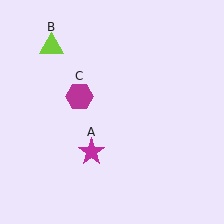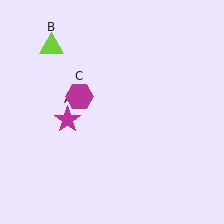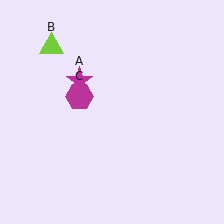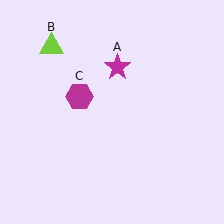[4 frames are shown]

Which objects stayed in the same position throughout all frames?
Lime triangle (object B) and magenta hexagon (object C) remained stationary.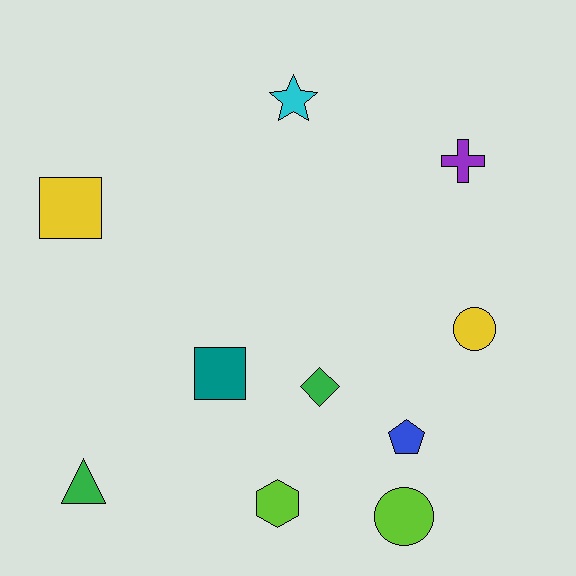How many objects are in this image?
There are 10 objects.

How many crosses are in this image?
There is 1 cross.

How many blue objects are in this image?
There is 1 blue object.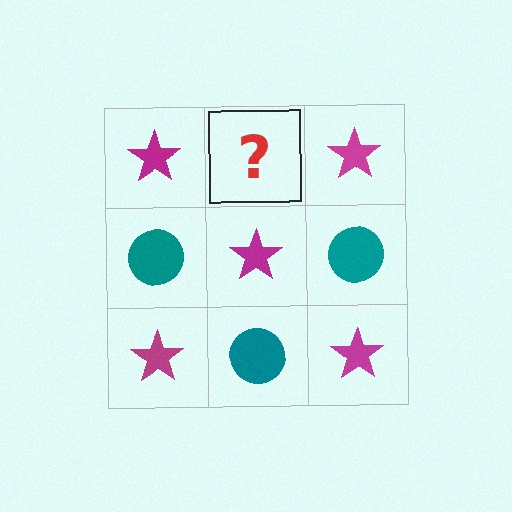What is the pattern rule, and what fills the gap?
The rule is that it alternates magenta star and teal circle in a checkerboard pattern. The gap should be filled with a teal circle.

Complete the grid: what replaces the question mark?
The question mark should be replaced with a teal circle.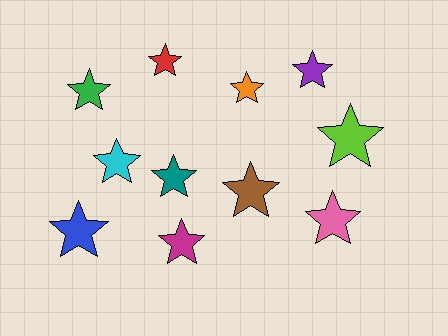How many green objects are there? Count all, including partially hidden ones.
There is 1 green object.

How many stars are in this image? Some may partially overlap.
There are 11 stars.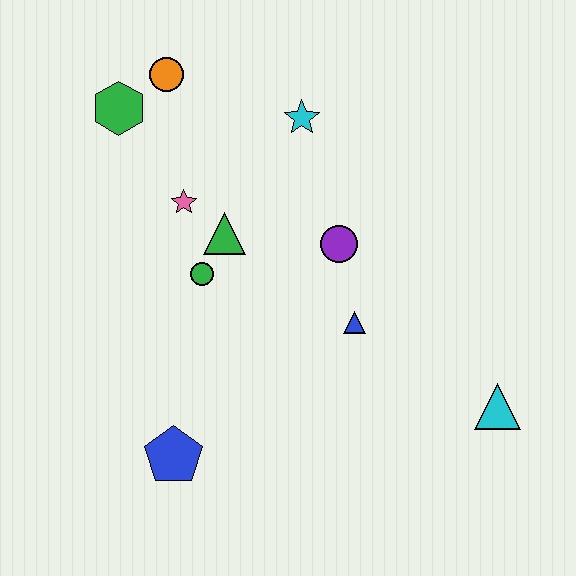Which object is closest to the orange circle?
The green hexagon is closest to the orange circle.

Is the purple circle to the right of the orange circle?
Yes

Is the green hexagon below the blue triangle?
No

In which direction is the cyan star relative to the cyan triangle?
The cyan star is above the cyan triangle.